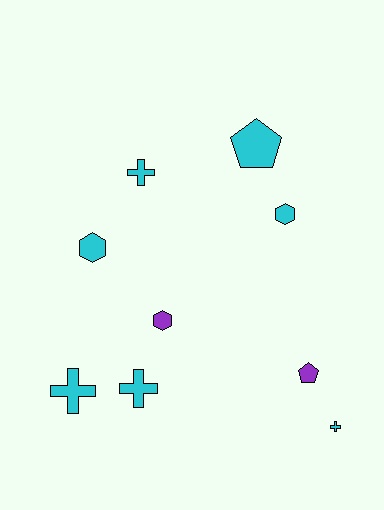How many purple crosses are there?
There are no purple crosses.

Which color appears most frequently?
Cyan, with 7 objects.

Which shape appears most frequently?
Cross, with 4 objects.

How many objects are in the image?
There are 9 objects.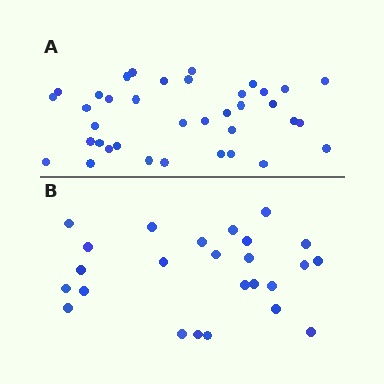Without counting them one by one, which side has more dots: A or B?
Region A (the top region) has more dots.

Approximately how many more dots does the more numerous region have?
Region A has roughly 12 or so more dots than region B.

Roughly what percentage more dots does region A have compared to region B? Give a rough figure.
About 50% more.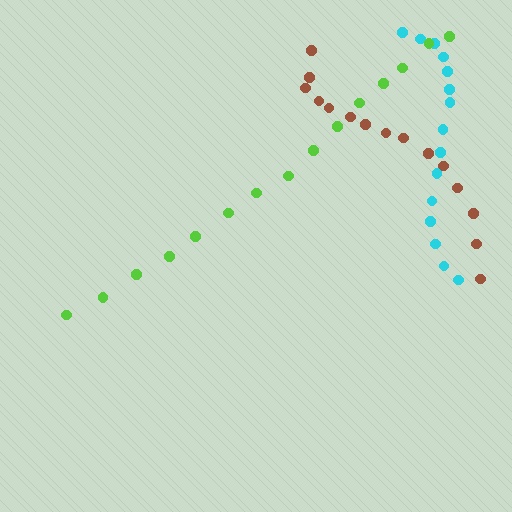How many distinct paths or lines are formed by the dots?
There are 3 distinct paths.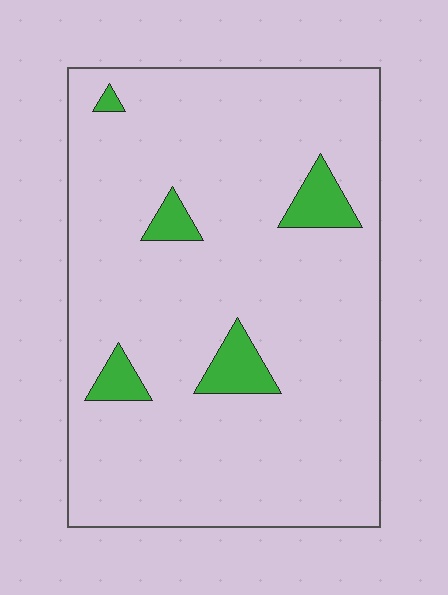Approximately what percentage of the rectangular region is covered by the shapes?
Approximately 10%.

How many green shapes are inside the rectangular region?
5.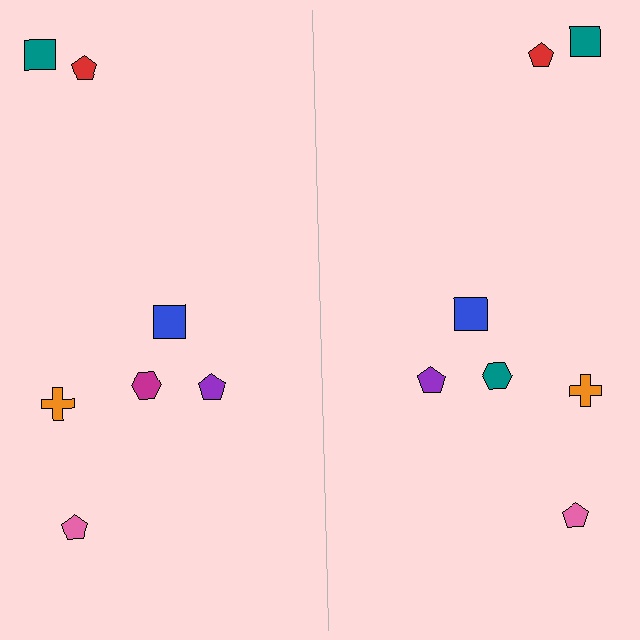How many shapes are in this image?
There are 14 shapes in this image.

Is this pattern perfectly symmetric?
No, the pattern is not perfectly symmetric. The teal hexagon on the right side breaks the symmetry — its mirror counterpart is magenta.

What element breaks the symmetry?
The teal hexagon on the right side breaks the symmetry — its mirror counterpart is magenta.